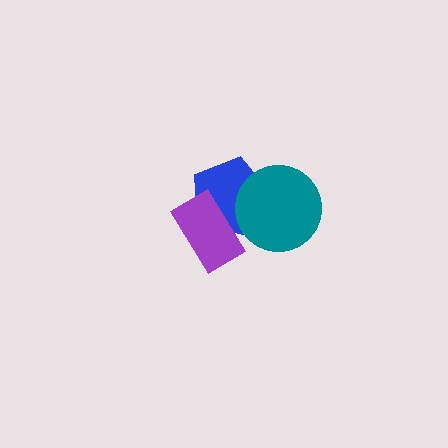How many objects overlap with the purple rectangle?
1 object overlaps with the purple rectangle.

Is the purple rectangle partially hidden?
No, no other shape covers it.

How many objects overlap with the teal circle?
1 object overlaps with the teal circle.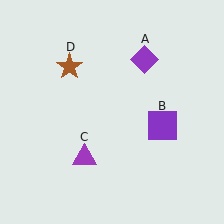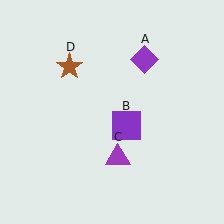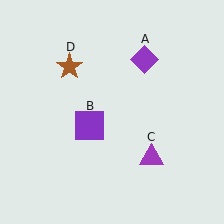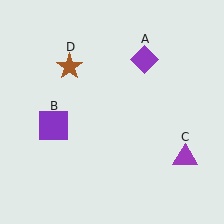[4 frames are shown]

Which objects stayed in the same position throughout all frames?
Purple diamond (object A) and brown star (object D) remained stationary.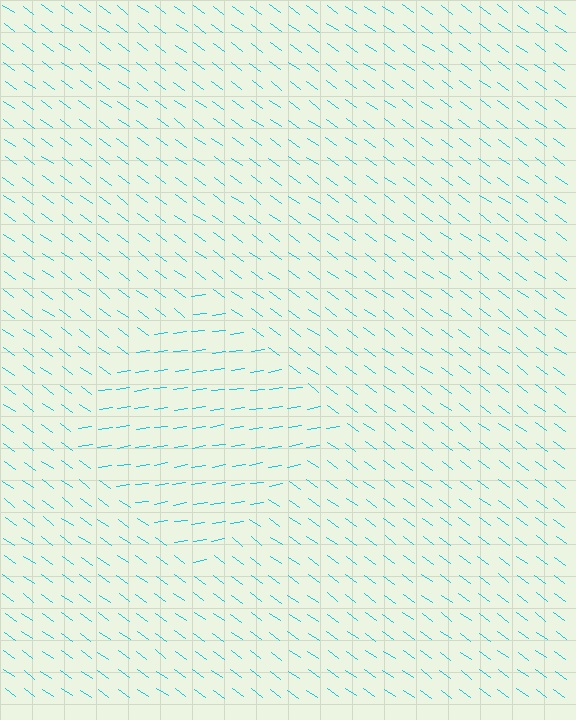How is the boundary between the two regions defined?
The boundary is defined purely by a change in line orientation (approximately 45 degrees difference). All lines are the same color and thickness.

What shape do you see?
I see a diamond.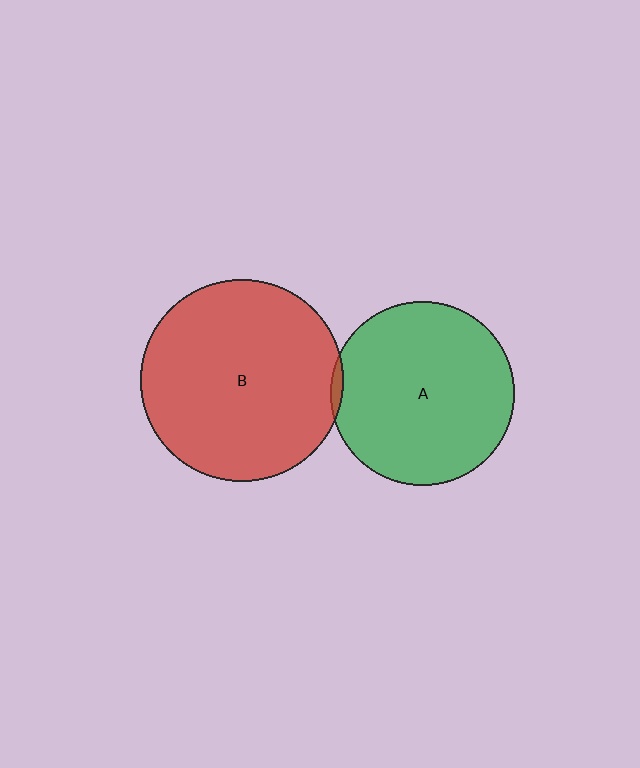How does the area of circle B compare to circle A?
Approximately 1.2 times.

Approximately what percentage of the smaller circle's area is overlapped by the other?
Approximately 5%.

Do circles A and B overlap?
Yes.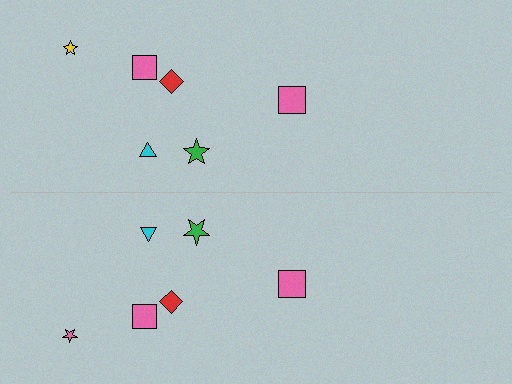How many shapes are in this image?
There are 12 shapes in this image.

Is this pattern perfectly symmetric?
No, the pattern is not perfectly symmetric. The pink star on the bottom side breaks the symmetry — its mirror counterpart is yellow.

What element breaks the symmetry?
The pink star on the bottom side breaks the symmetry — its mirror counterpart is yellow.